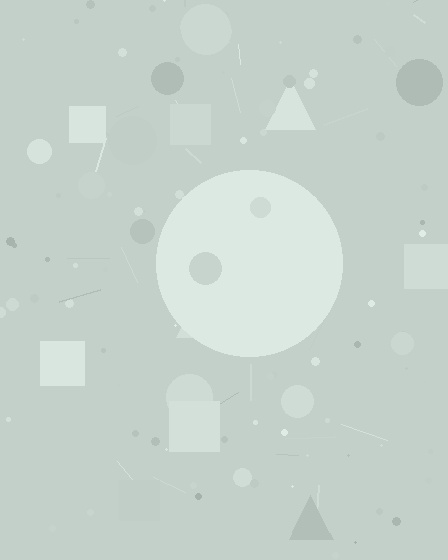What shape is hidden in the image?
A circle is hidden in the image.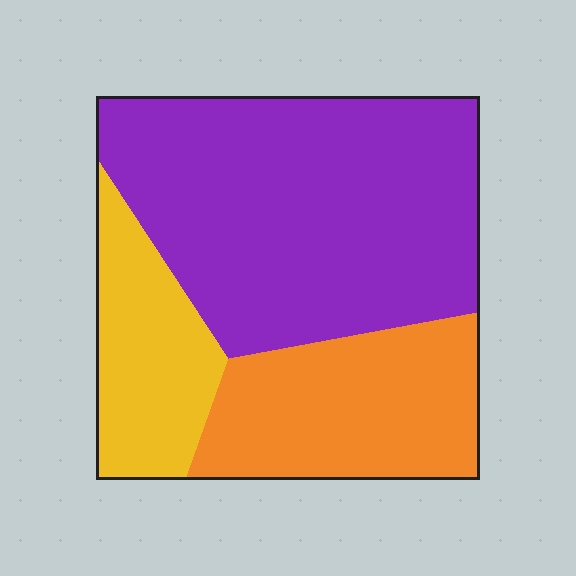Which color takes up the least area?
Yellow, at roughly 20%.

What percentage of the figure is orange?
Orange takes up between a quarter and a half of the figure.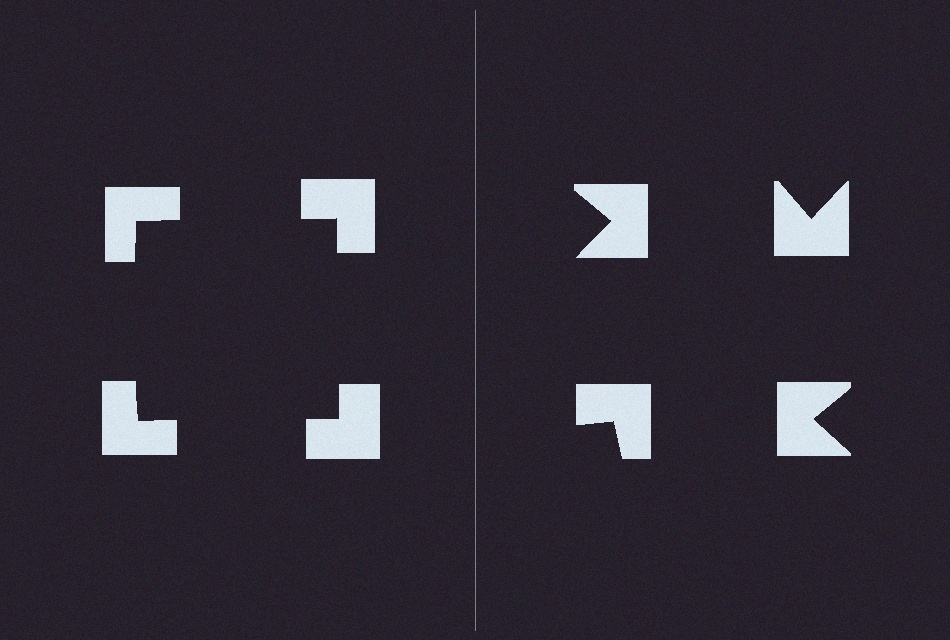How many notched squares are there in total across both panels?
8 — 4 on each side.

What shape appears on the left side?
An illusory square.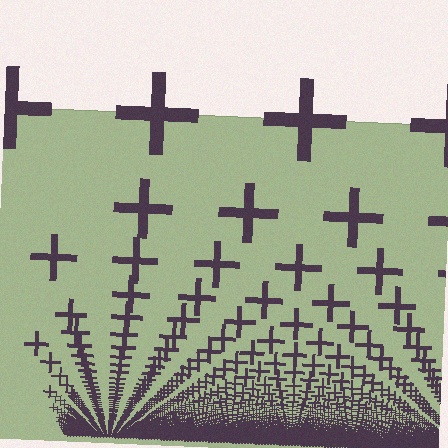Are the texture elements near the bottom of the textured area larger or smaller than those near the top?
Smaller. The gradient is inverted — elements near the bottom are smaller and denser.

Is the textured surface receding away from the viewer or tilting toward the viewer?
The surface appears to tilt toward the viewer. Texture elements get larger and sparser toward the top.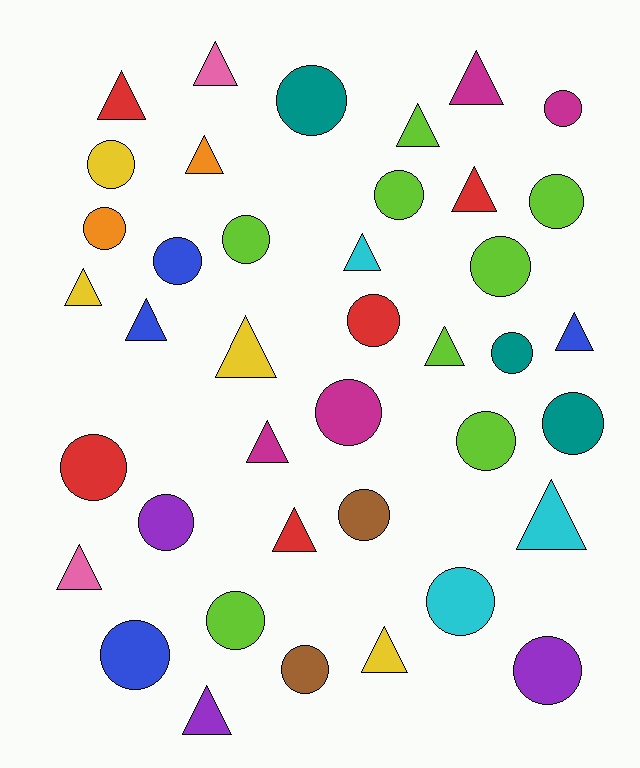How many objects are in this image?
There are 40 objects.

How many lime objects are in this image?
There are 8 lime objects.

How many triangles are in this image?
There are 18 triangles.